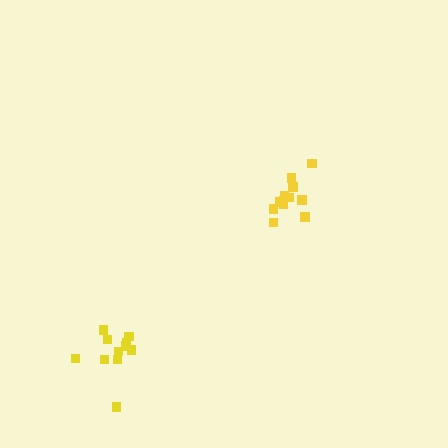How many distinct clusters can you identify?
There are 2 distinct clusters.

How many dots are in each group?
Group 1: 12 dots, Group 2: 11 dots (23 total).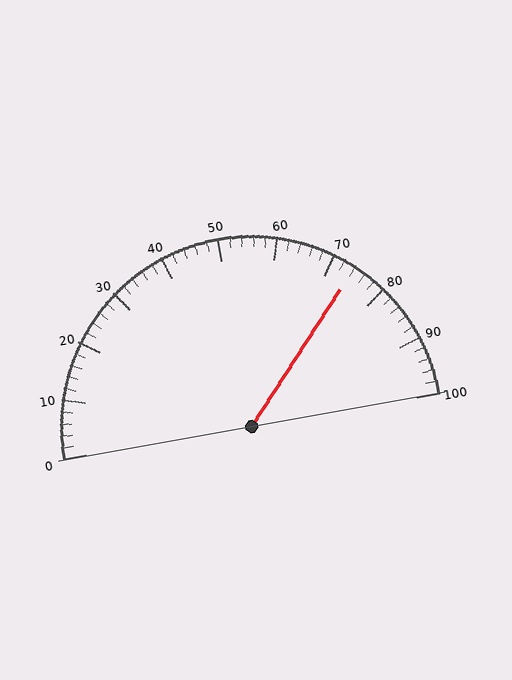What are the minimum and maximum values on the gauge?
The gauge ranges from 0 to 100.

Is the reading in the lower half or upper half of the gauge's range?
The reading is in the upper half of the range (0 to 100).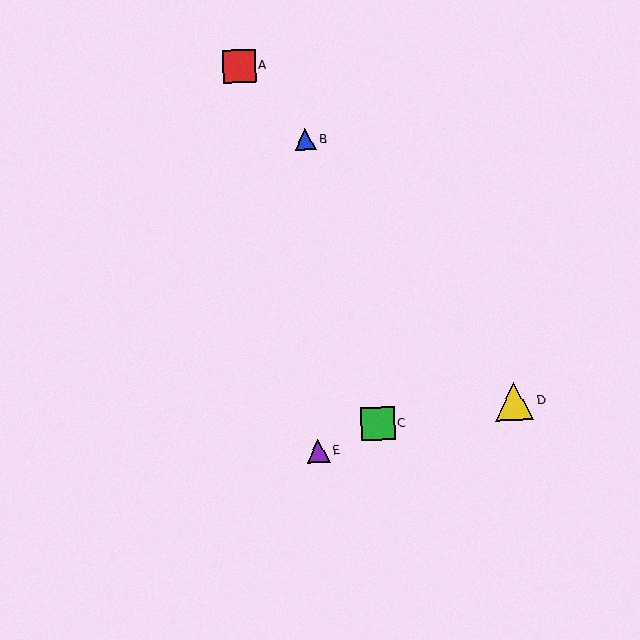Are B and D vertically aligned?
No, B is at x≈305 and D is at x≈514.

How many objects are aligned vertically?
2 objects (B, E) are aligned vertically.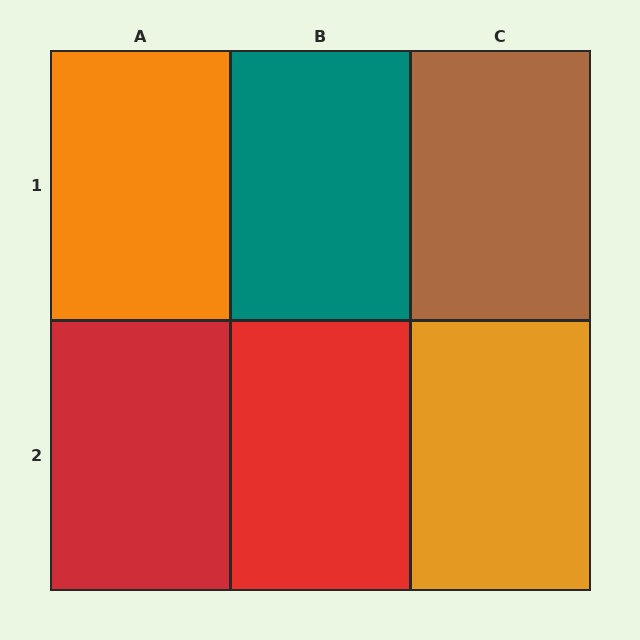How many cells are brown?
1 cell is brown.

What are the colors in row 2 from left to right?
Red, red, orange.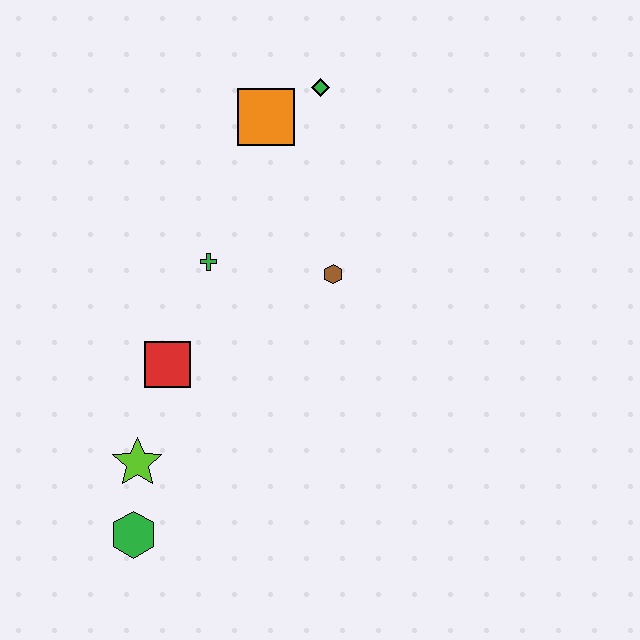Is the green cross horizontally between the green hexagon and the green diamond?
Yes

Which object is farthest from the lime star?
The green diamond is farthest from the lime star.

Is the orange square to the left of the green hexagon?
No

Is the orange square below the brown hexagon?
No